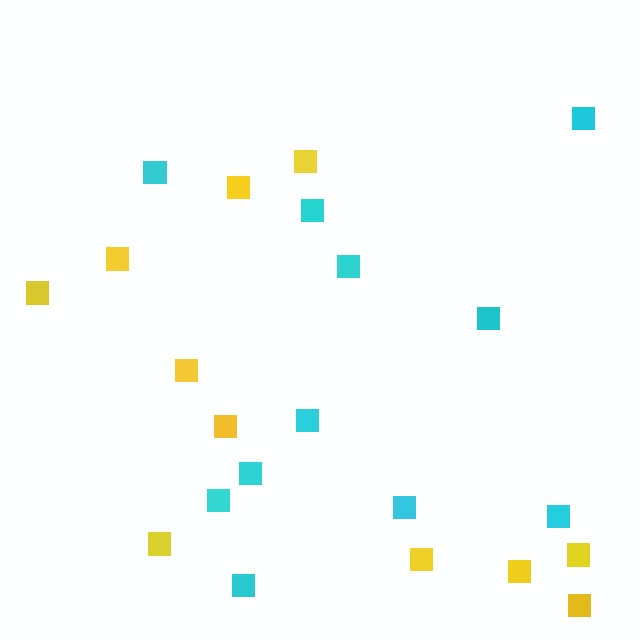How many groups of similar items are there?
There are 2 groups: one group of cyan squares (11) and one group of yellow squares (11).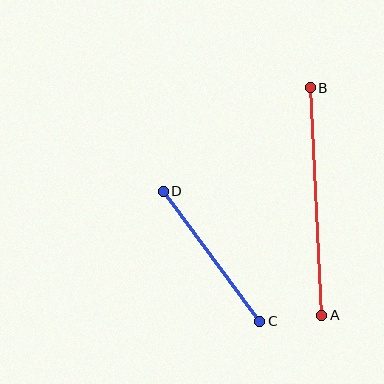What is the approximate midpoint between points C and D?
The midpoint is at approximately (211, 256) pixels.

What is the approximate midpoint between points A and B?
The midpoint is at approximately (316, 201) pixels.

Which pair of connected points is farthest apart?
Points A and B are farthest apart.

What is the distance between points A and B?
The distance is approximately 228 pixels.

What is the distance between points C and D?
The distance is approximately 162 pixels.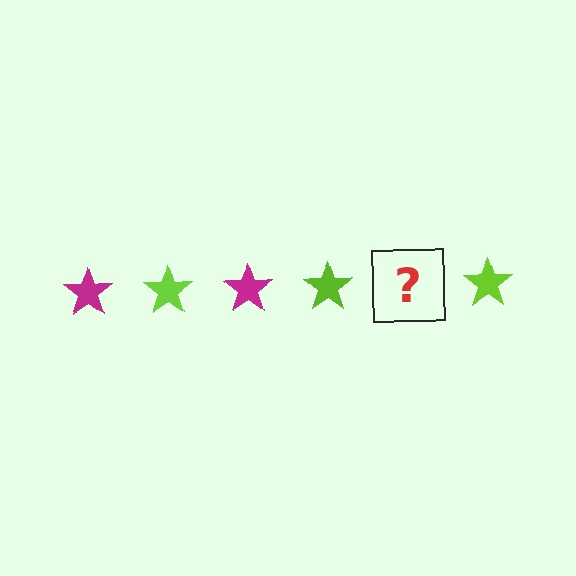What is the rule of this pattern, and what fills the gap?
The rule is that the pattern cycles through magenta, lime stars. The gap should be filled with a magenta star.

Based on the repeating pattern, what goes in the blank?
The blank should be a magenta star.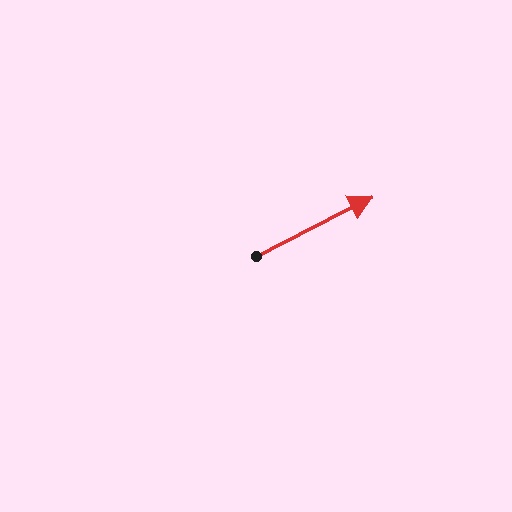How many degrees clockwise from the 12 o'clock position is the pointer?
Approximately 63 degrees.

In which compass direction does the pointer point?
Northeast.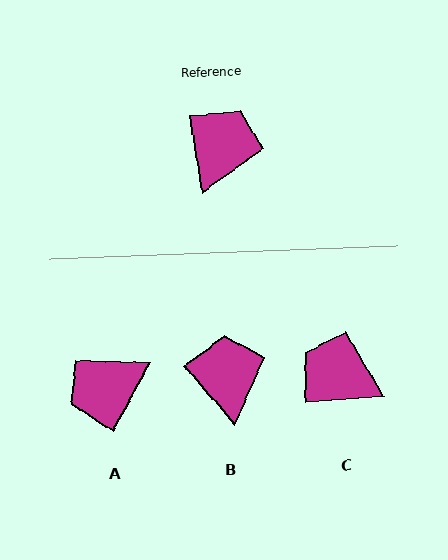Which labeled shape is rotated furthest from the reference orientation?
A, about 142 degrees away.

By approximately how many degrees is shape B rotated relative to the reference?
Approximately 31 degrees counter-clockwise.